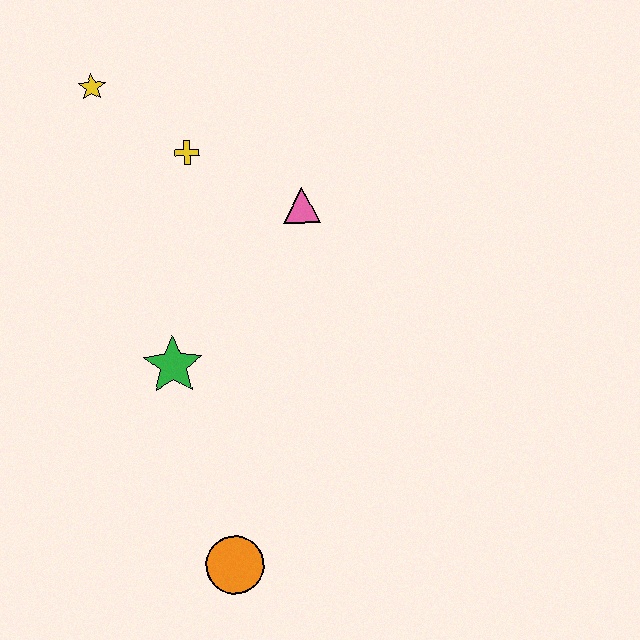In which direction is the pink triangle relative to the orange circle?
The pink triangle is above the orange circle.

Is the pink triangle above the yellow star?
No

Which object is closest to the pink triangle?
The yellow cross is closest to the pink triangle.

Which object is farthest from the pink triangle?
The orange circle is farthest from the pink triangle.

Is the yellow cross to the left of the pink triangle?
Yes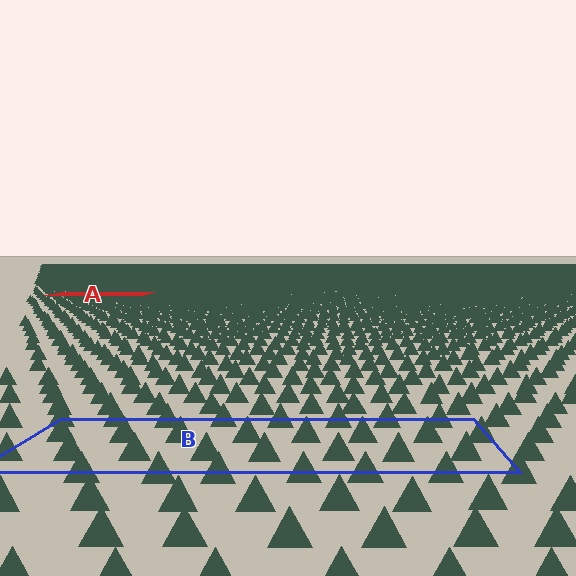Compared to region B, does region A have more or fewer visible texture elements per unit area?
Region A has more texture elements per unit area — they are packed more densely because it is farther away.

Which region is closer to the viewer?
Region B is closer. The texture elements there are larger and more spread out.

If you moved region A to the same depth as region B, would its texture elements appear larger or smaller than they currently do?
They would appear larger. At a closer depth, the same texture elements are projected at a bigger on-screen size.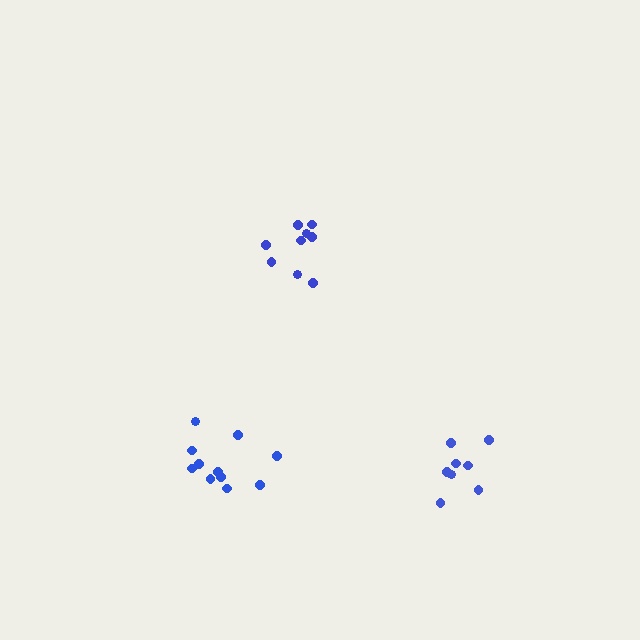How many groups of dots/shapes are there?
There are 3 groups.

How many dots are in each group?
Group 1: 8 dots, Group 2: 10 dots, Group 3: 11 dots (29 total).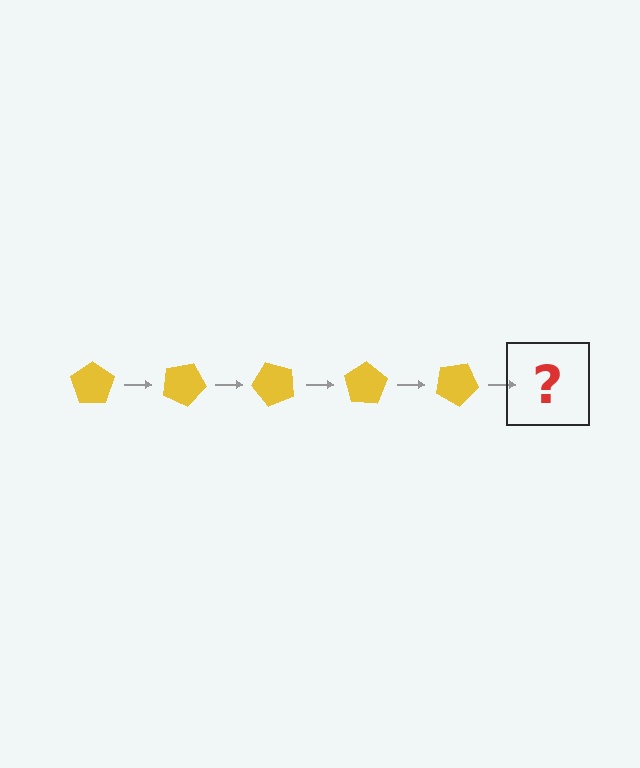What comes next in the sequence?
The next element should be a yellow pentagon rotated 125 degrees.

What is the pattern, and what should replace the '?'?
The pattern is that the pentagon rotates 25 degrees each step. The '?' should be a yellow pentagon rotated 125 degrees.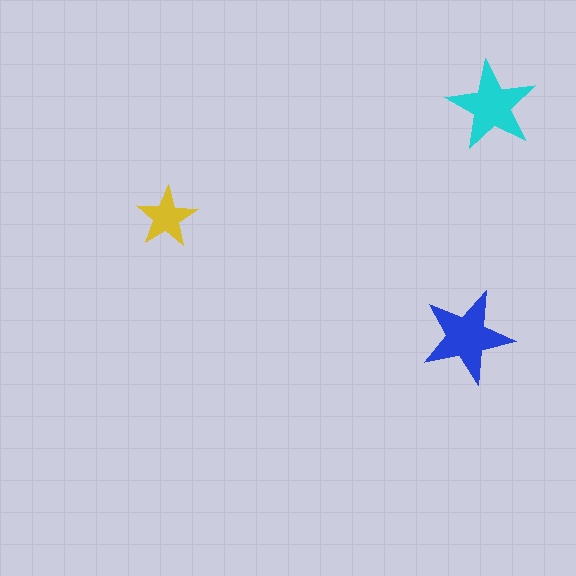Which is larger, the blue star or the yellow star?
The blue one.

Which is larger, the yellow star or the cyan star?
The cyan one.